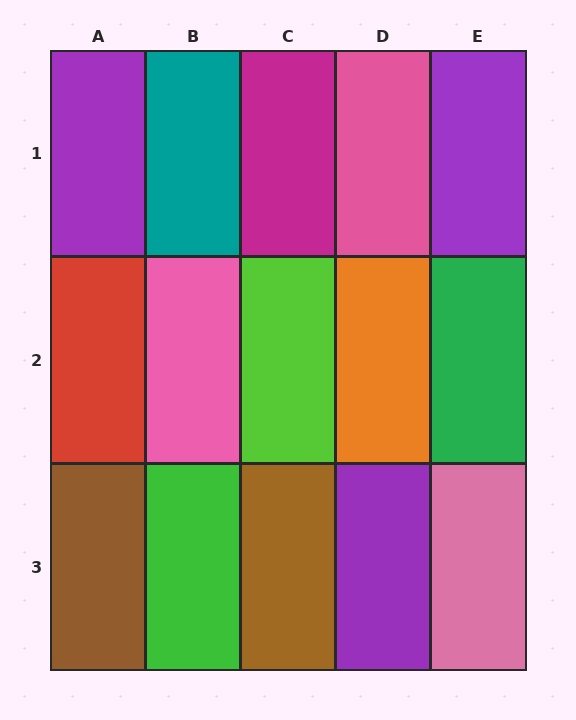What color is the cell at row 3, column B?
Green.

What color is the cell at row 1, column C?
Magenta.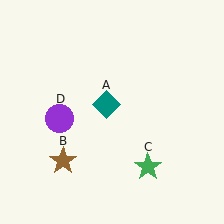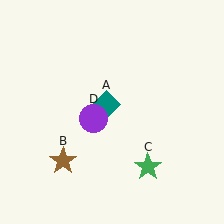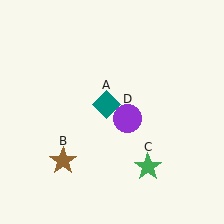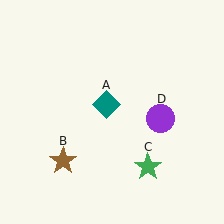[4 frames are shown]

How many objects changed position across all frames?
1 object changed position: purple circle (object D).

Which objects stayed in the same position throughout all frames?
Teal diamond (object A) and brown star (object B) and green star (object C) remained stationary.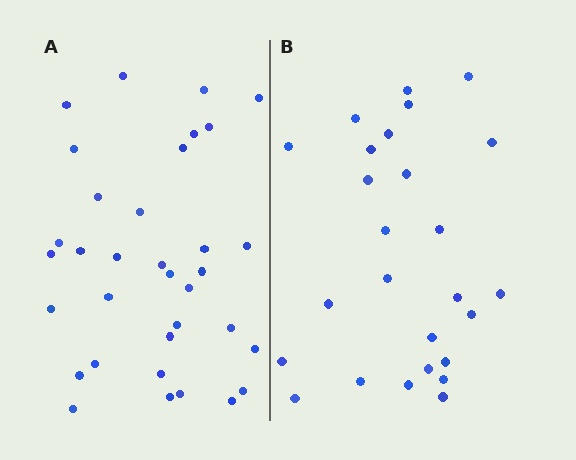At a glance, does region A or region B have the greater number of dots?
Region A (the left region) has more dots.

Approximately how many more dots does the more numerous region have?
Region A has roughly 8 or so more dots than region B.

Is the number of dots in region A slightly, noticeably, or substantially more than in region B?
Region A has noticeably more, but not dramatically so. The ratio is roughly 1.3 to 1.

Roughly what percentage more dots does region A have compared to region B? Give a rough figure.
About 30% more.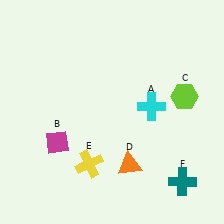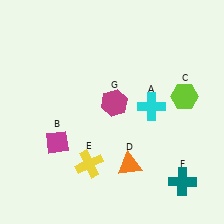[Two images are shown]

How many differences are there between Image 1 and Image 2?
There is 1 difference between the two images.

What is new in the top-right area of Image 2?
A magenta hexagon (G) was added in the top-right area of Image 2.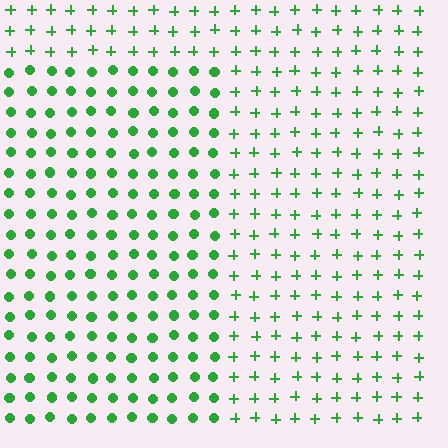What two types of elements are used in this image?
The image uses circles inside the rectangle region and plus signs outside it.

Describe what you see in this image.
The image is filled with small green elements arranged in a uniform grid. A rectangle-shaped region contains circles, while the surrounding area contains plus signs. The boundary is defined purely by the change in element shape.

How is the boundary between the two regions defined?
The boundary is defined by a change in element shape: circles inside vs. plus signs outside. All elements share the same color and spacing.